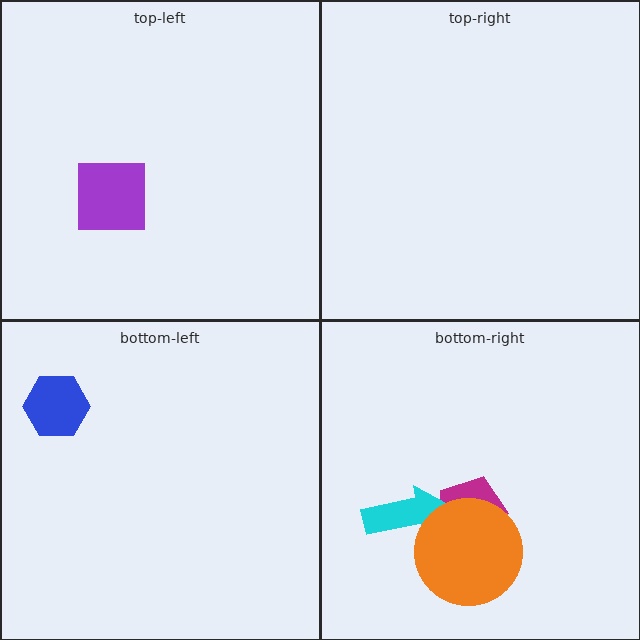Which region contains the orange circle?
The bottom-right region.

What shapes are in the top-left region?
The purple square.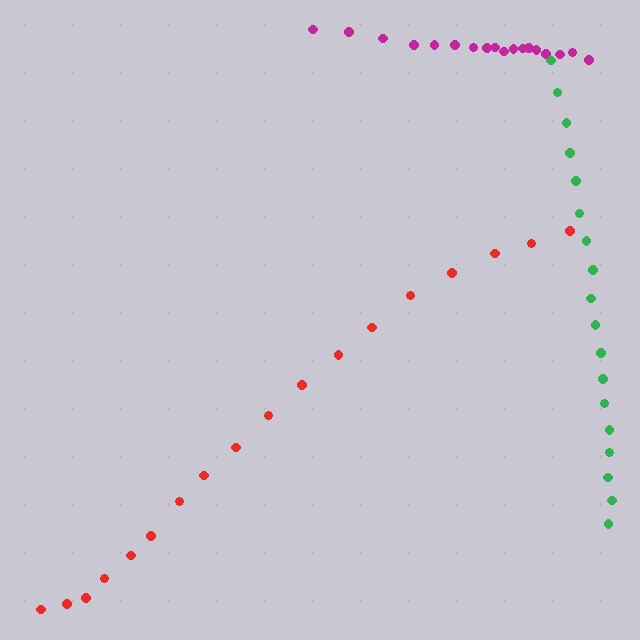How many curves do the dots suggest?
There are 3 distinct paths.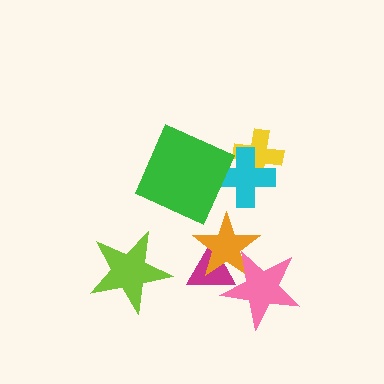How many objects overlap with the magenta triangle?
2 objects overlap with the magenta triangle.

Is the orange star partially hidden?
Yes, it is partially covered by another shape.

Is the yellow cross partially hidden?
Yes, it is partially covered by another shape.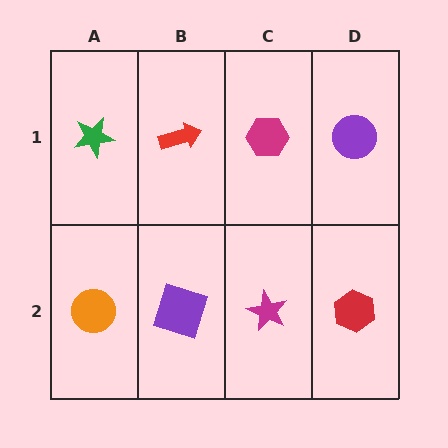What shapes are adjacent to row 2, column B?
A red arrow (row 1, column B), an orange circle (row 2, column A), a magenta star (row 2, column C).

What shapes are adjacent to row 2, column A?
A green star (row 1, column A), a purple square (row 2, column B).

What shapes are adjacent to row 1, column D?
A red hexagon (row 2, column D), a magenta hexagon (row 1, column C).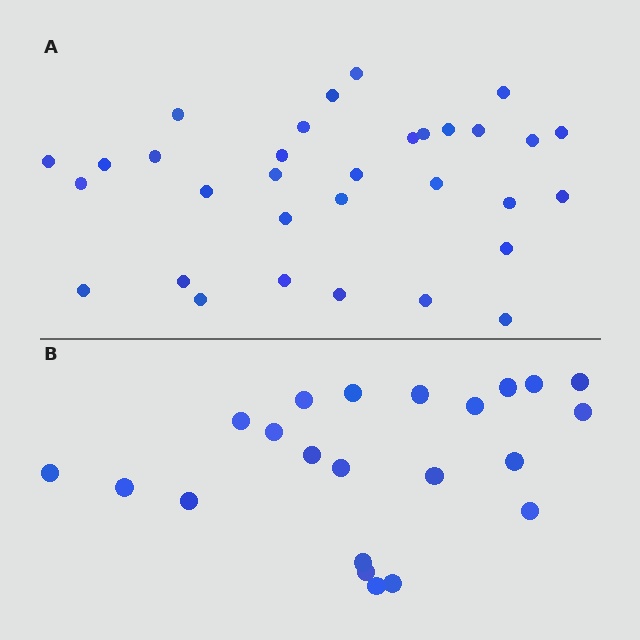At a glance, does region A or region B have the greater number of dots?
Region A (the top region) has more dots.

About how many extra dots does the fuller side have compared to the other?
Region A has roughly 10 or so more dots than region B.